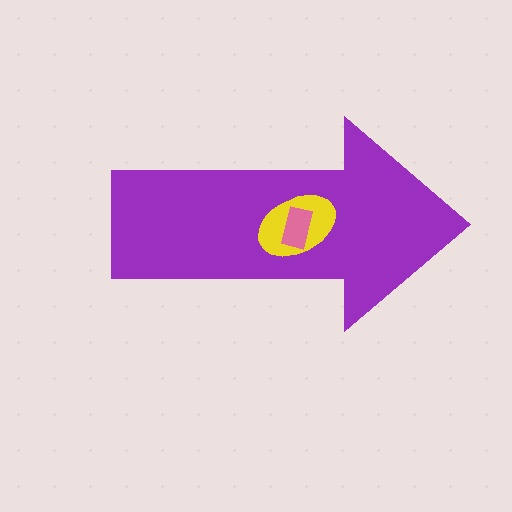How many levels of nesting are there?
3.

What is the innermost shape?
The pink rectangle.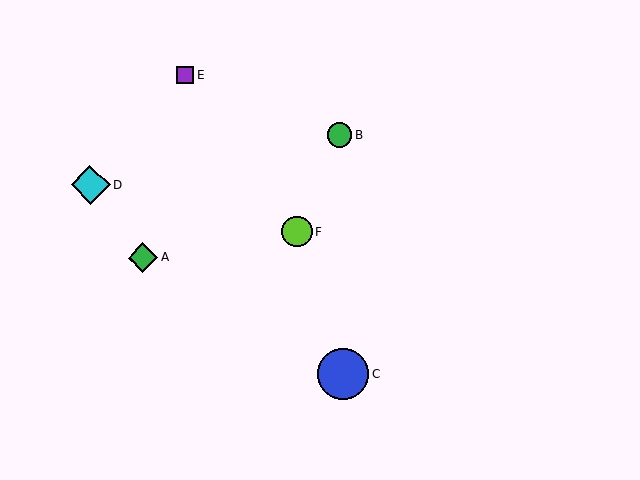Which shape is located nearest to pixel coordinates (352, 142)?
The green circle (labeled B) at (340, 135) is nearest to that location.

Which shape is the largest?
The blue circle (labeled C) is the largest.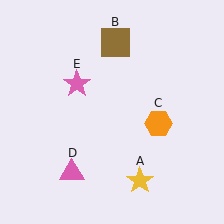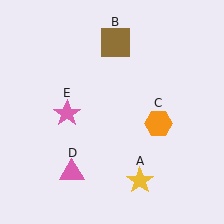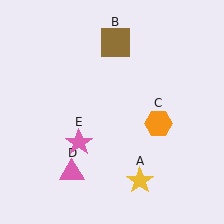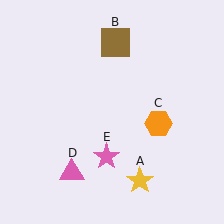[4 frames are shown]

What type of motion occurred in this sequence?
The pink star (object E) rotated counterclockwise around the center of the scene.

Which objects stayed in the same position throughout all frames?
Yellow star (object A) and brown square (object B) and orange hexagon (object C) and pink triangle (object D) remained stationary.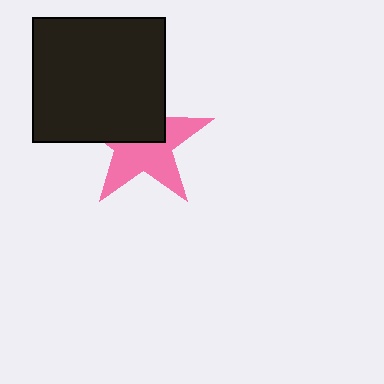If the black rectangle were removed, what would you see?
You would see the complete pink star.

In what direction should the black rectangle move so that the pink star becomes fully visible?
The black rectangle should move up. That is the shortest direction to clear the overlap and leave the pink star fully visible.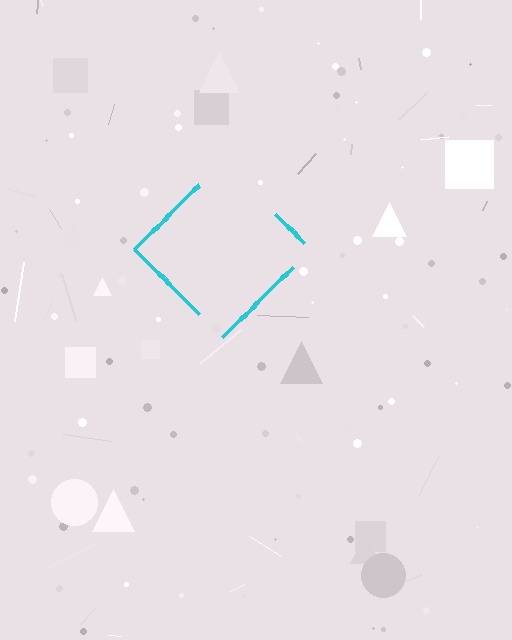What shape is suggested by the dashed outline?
The dashed outline suggests a diamond.